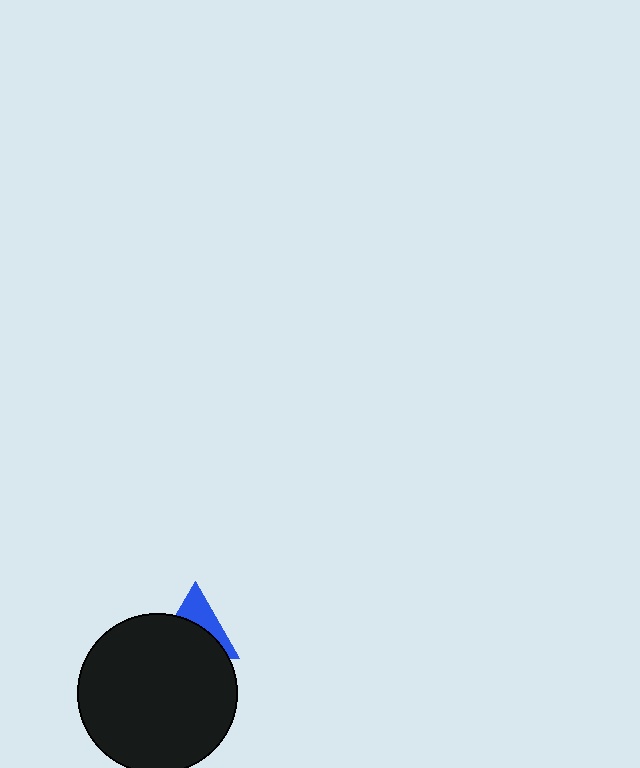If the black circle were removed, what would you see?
You would see the complete blue triangle.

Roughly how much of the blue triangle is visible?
A small part of it is visible (roughly 39%).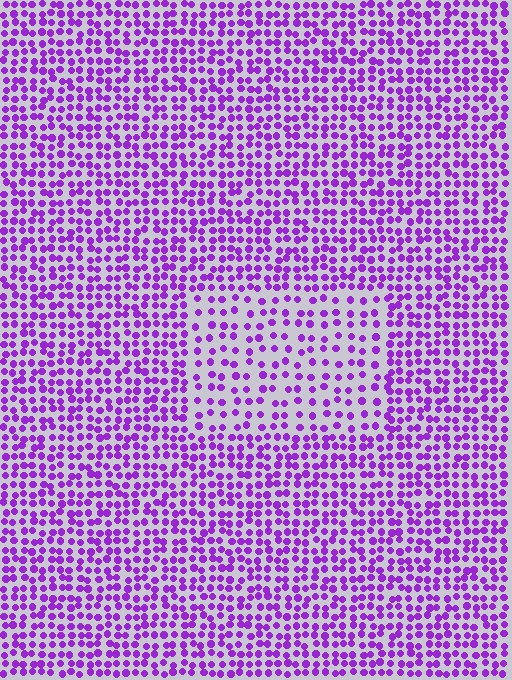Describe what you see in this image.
The image contains small purple elements arranged at two different densities. A rectangle-shaped region is visible where the elements are less densely packed than the surrounding area.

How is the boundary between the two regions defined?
The boundary is defined by a change in element density (approximately 1.8x ratio). All elements are the same color, size, and shape.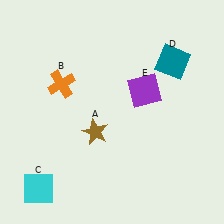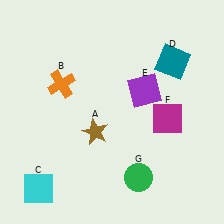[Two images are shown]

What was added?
A magenta square (F), a green circle (G) were added in Image 2.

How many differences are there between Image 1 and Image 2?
There are 2 differences between the two images.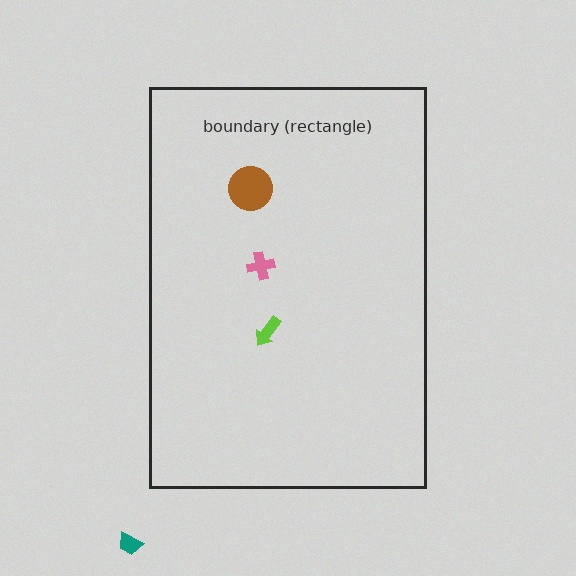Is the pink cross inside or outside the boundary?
Inside.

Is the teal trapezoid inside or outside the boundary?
Outside.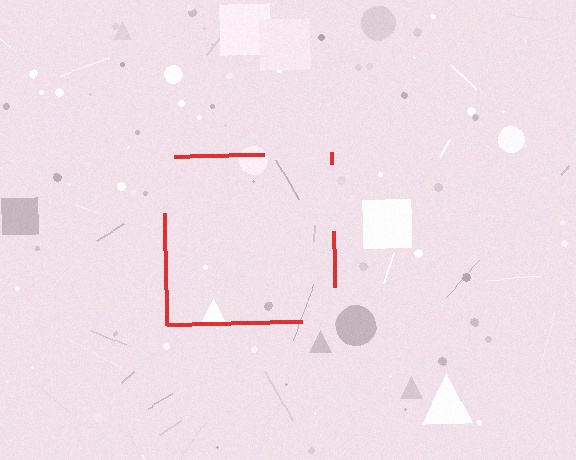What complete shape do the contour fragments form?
The contour fragments form a square.